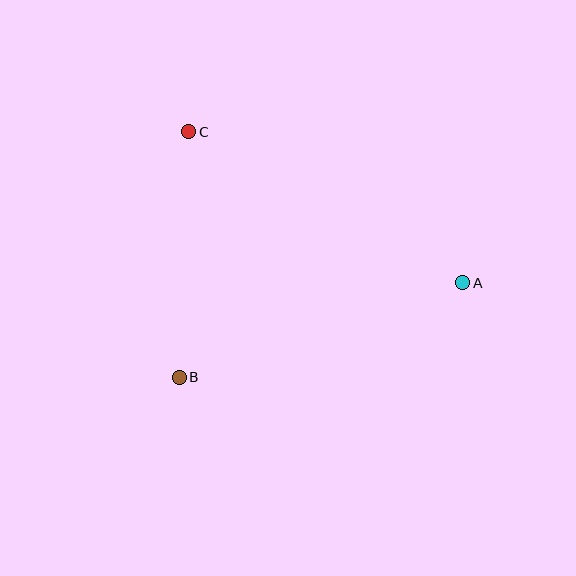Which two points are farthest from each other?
Points A and C are farthest from each other.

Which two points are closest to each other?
Points B and C are closest to each other.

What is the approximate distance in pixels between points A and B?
The distance between A and B is approximately 299 pixels.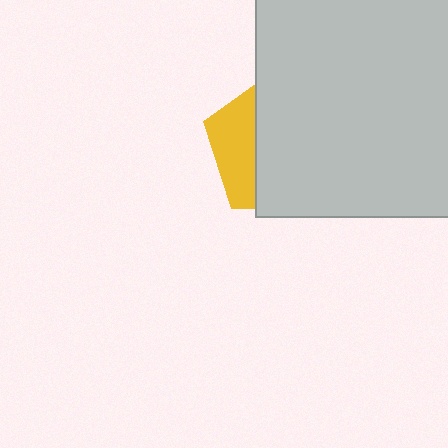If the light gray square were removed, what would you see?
You would see the complete yellow pentagon.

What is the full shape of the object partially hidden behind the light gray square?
The partially hidden object is a yellow pentagon.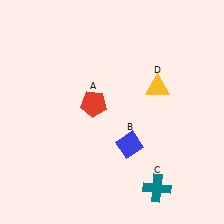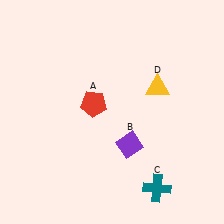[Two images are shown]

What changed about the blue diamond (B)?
In Image 1, B is blue. In Image 2, it changed to purple.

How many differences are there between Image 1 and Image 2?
There is 1 difference between the two images.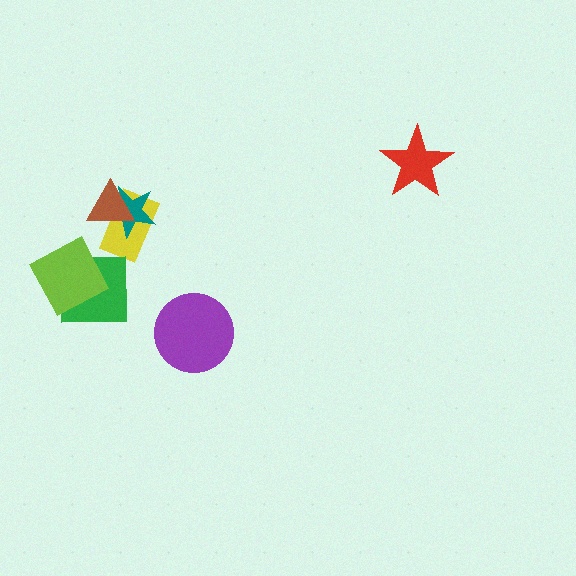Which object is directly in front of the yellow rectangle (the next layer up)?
The teal star is directly in front of the yellow rectangle.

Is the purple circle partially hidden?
No, no other shape covers it.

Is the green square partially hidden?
Yes, it is partially covered by another shape.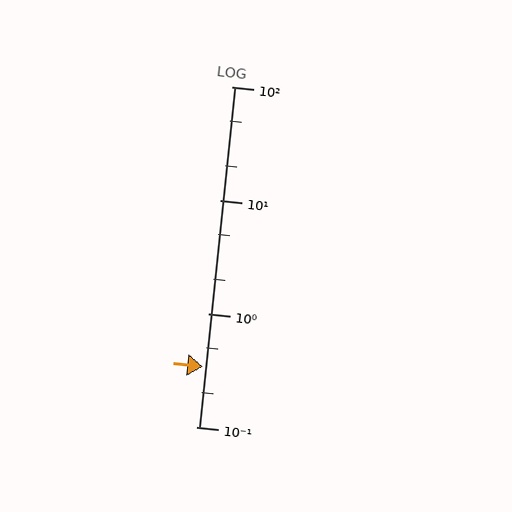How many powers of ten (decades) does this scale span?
The scale spans 3 decades, from 0.1 to 100.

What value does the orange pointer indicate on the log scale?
The pointer indicates approximately 0.34.